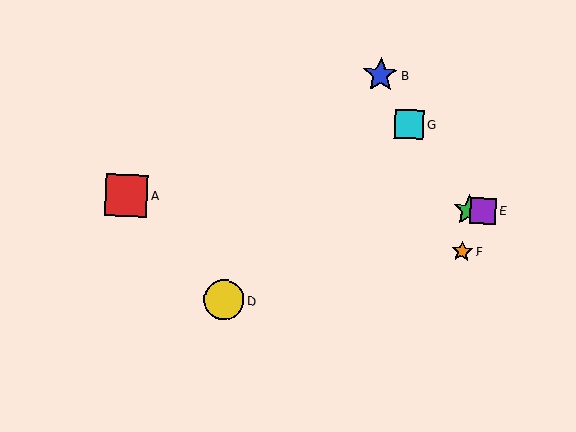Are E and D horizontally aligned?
No, E is at y≈211 and D is at y≈300.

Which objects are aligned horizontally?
Objects A, C, E are aligned horizontally.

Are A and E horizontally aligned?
Yes, both are at y≈195.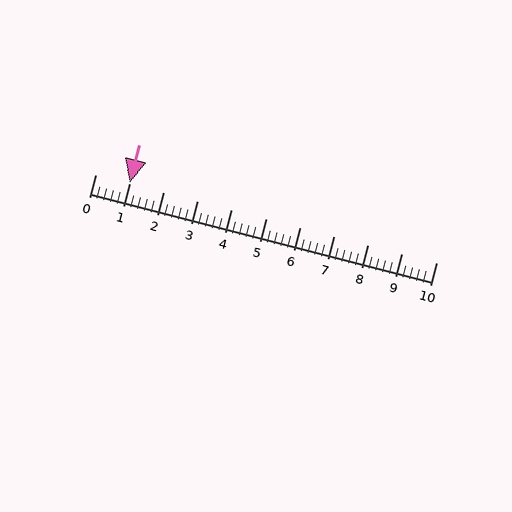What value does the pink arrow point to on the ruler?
The pink arrow points to approximately 1.0.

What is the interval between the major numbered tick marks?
The major tick marks are spaced 1 units apart.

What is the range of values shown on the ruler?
The ruler shows values from 0 to 10.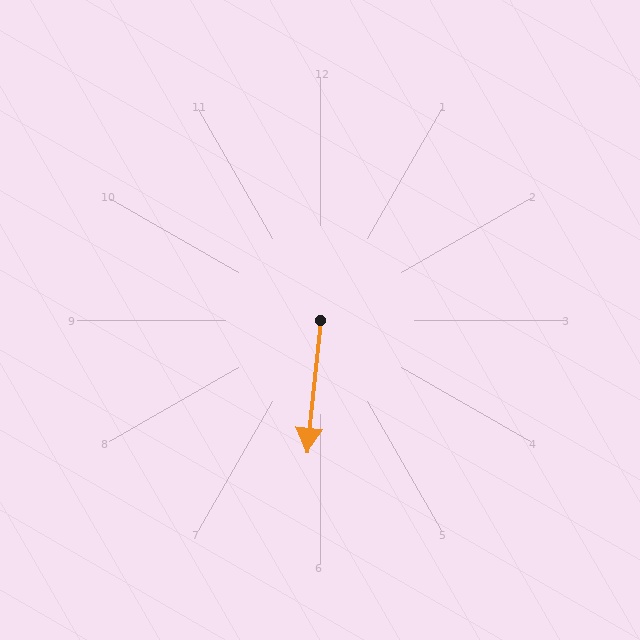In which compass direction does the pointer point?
South.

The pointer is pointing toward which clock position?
Roughly 6 o'clock.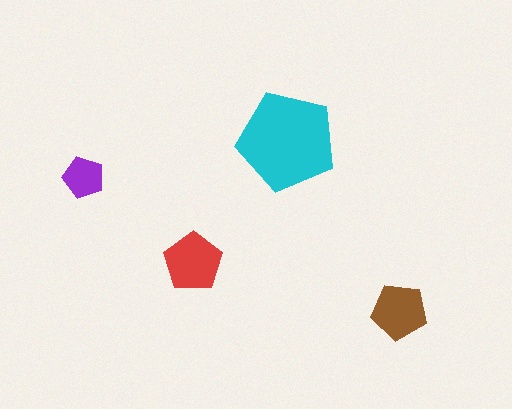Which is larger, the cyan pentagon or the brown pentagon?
The cyan one.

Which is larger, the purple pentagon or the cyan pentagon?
The cyan one.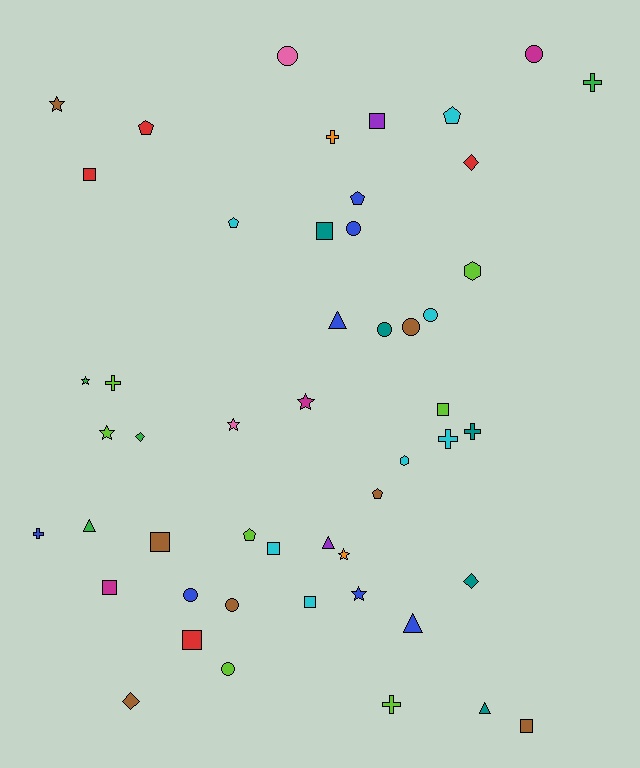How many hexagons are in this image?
There are 2 hexagons.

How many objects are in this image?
There are 50 objects.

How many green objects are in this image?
There are 4 green objects.